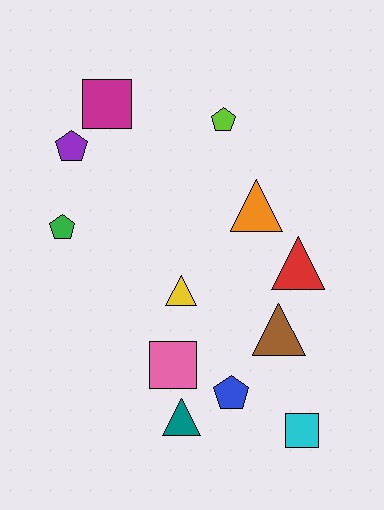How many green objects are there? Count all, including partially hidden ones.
There is 1 green object.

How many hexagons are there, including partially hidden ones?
There are no hexagons.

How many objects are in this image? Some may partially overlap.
There are 12 objects.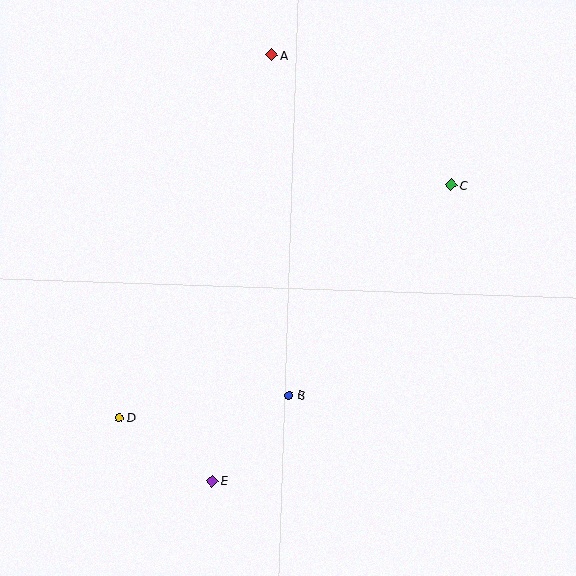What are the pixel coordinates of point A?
Point A is at (272, 55).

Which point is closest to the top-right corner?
Point C is closest to the top-right corner.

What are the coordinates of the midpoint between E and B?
The midpoint between E and B is at (251, 438).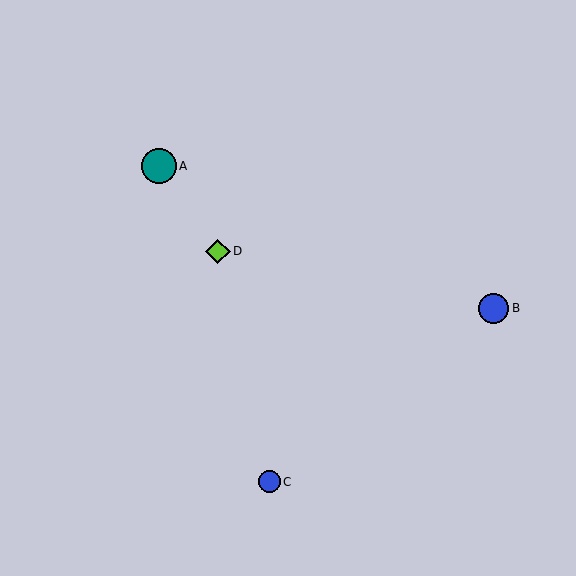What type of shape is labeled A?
Shape A is a teal circle.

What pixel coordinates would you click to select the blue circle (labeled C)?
Click at (269, 482) to select the blue circle C.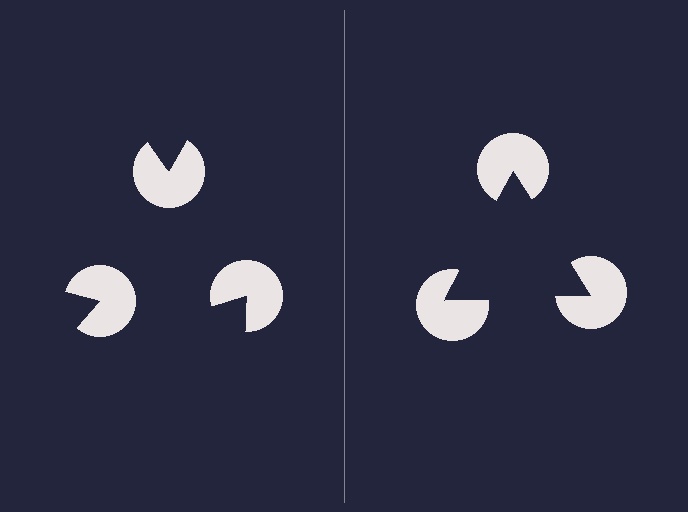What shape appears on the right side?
An illusory triangle.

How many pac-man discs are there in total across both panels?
6 — 3 on each side.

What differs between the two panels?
The pac-man discs are positioned identically on both sides; only the wedge orientations differ. On the right they align to a triangle; on the left they are misaligned.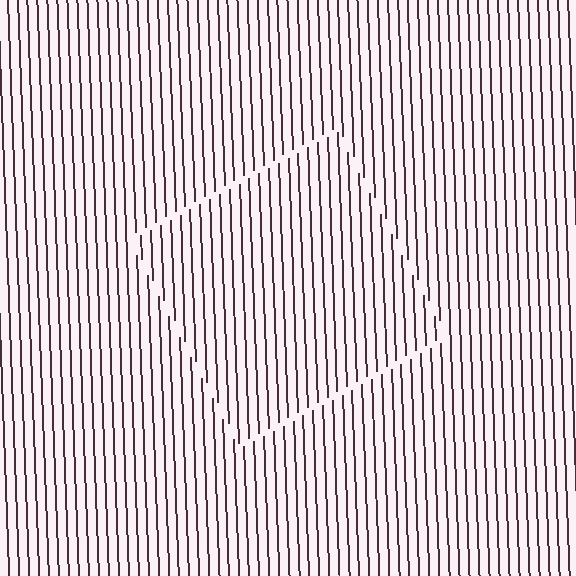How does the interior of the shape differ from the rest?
The interior of the shape contains the same grating, shifted by half a period — the contour is defined by the phase discontinuity where line-ends from the inner and outer gratings abut.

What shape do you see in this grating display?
An illusory square. The interior of the shape contains the same grating, shifted by half a period — the contour is defined by the phase discontinuity where line-ends from the inner and outer gratings abut.